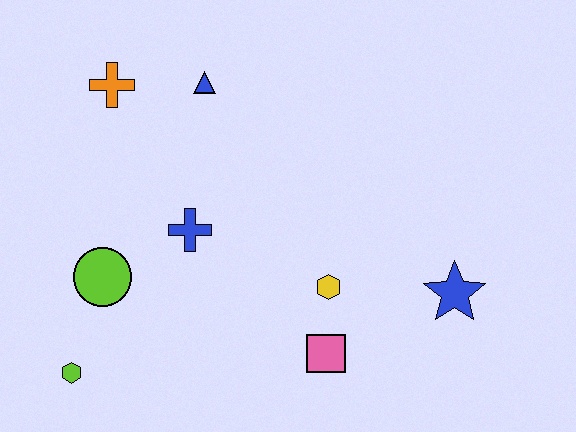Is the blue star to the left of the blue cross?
No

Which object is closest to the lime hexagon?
The lime circle is closest to the lime hexagon.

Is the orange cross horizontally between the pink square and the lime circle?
Yes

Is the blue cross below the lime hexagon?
No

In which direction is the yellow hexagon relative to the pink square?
The yellow hexagon is above the pink square.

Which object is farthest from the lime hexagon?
The blue star is farthest from the lime hexagon.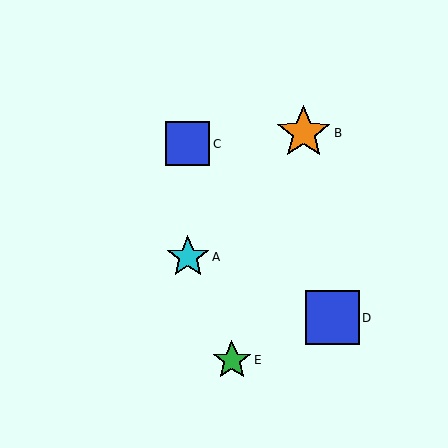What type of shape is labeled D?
Shape D is a blue square.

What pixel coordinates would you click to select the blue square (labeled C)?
Click at (188, 144) to select the blue square C.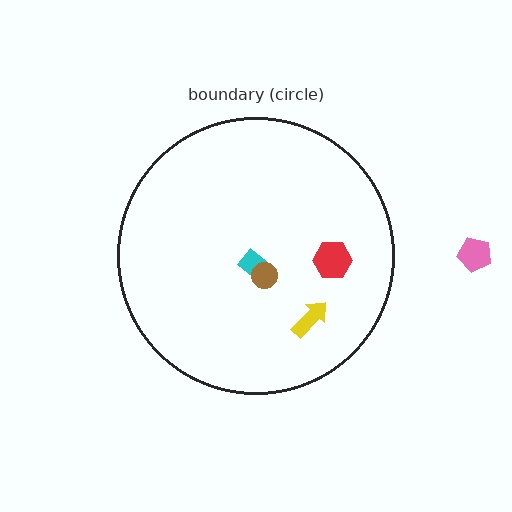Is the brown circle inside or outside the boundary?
Inside.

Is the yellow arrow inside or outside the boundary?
Inside.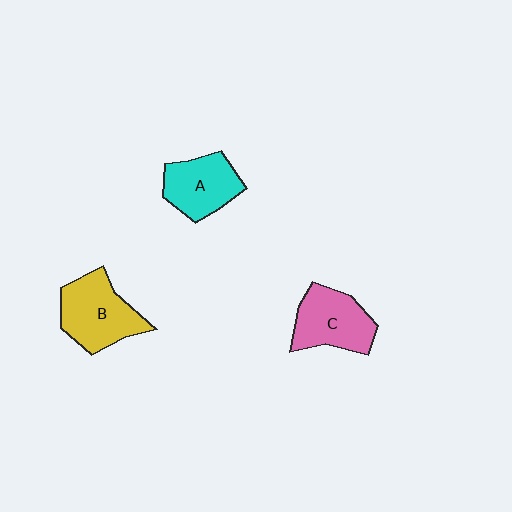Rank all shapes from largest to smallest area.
From largest to smallest: B (yellow), C (pink), A (cyan).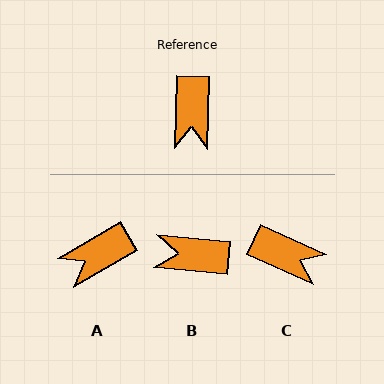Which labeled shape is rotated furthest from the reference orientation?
B, about 94 degrees away.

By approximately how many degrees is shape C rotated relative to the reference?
Approximately 66 degrees counter-clockwise.